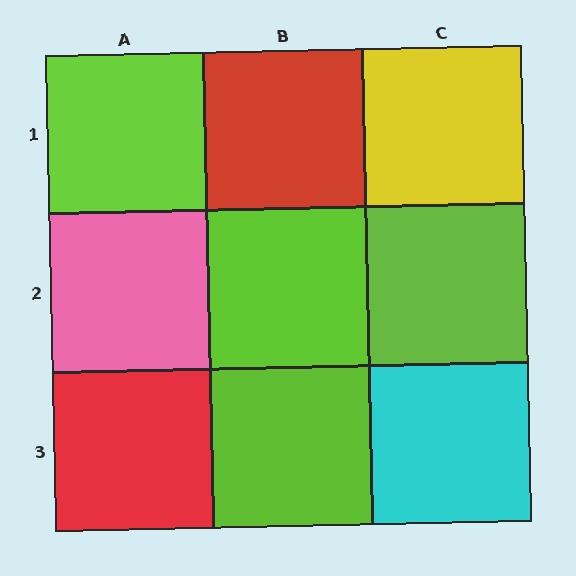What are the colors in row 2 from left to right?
Pink, lime, lime.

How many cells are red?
2 cells are red.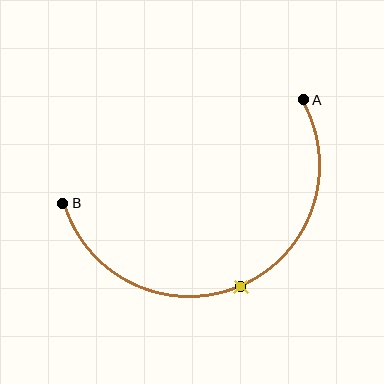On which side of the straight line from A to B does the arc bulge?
The arc bulges below the straight line connecting A and B.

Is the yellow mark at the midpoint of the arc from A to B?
Yes. The yellow mark lies on the arc at equal arc-length from both A and B — it is the arc midpoint.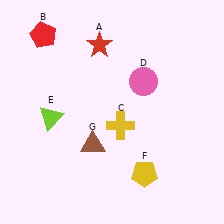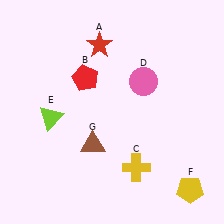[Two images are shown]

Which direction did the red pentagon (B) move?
The red pentagon (B) moved down.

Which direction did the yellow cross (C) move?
The yellow cross (C) moved down.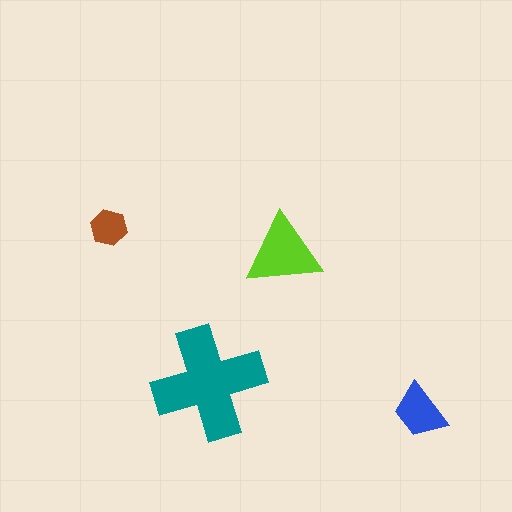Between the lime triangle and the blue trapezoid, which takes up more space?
The lime triangle.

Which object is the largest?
The teal cross.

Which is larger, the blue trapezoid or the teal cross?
The teal cross.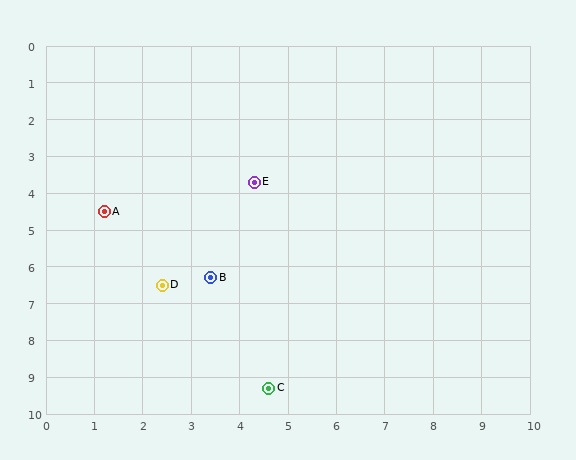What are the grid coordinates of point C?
Point C is at approximately (4.6, 9.3).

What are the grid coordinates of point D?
Point D is at approximately (2.4, 6.5).